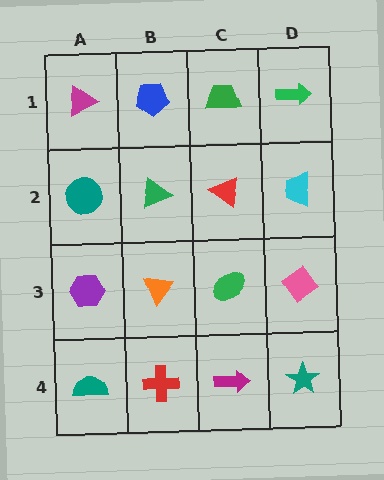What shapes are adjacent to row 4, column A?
A purple hexagon (row 3, column A), a red cross (row 4, column B).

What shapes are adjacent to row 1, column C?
A red triangle (row 2, column C), a blue pentagon (row 1, column B), a green arrow (row 1, column D).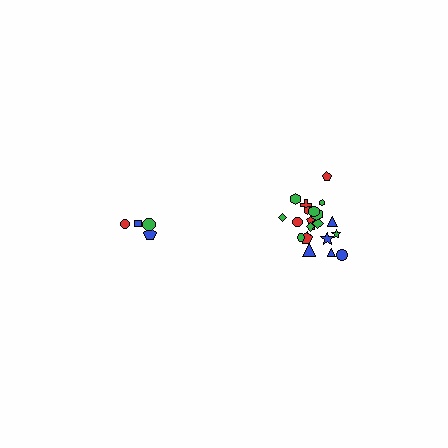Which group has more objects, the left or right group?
The right group.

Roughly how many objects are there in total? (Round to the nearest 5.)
Roughly 25 objects in total.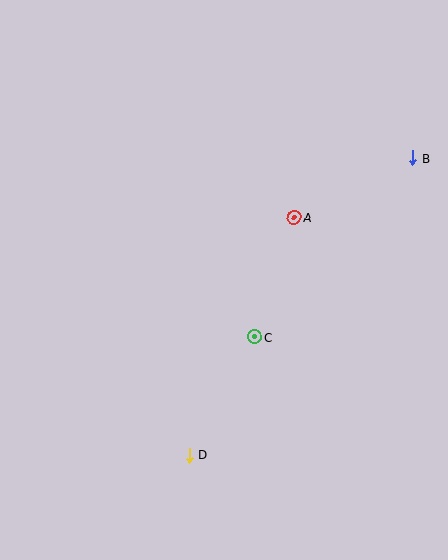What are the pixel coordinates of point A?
Point A is at (294, 217).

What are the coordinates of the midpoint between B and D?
The midpoint between B and D is at (301, 306).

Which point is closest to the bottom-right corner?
Point D is closest to the bottom-right corner.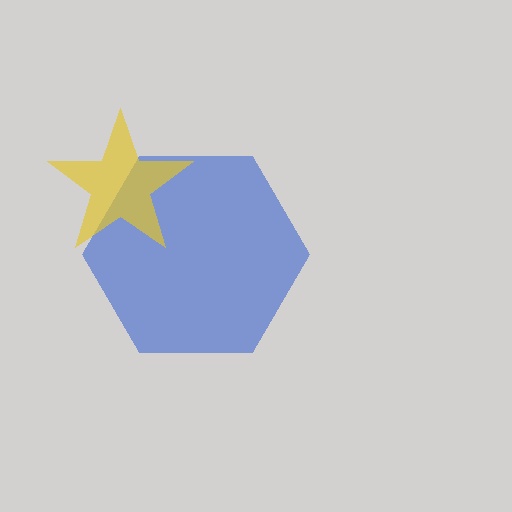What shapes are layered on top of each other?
The layered shapes are: a blue hexagon, a yellow star.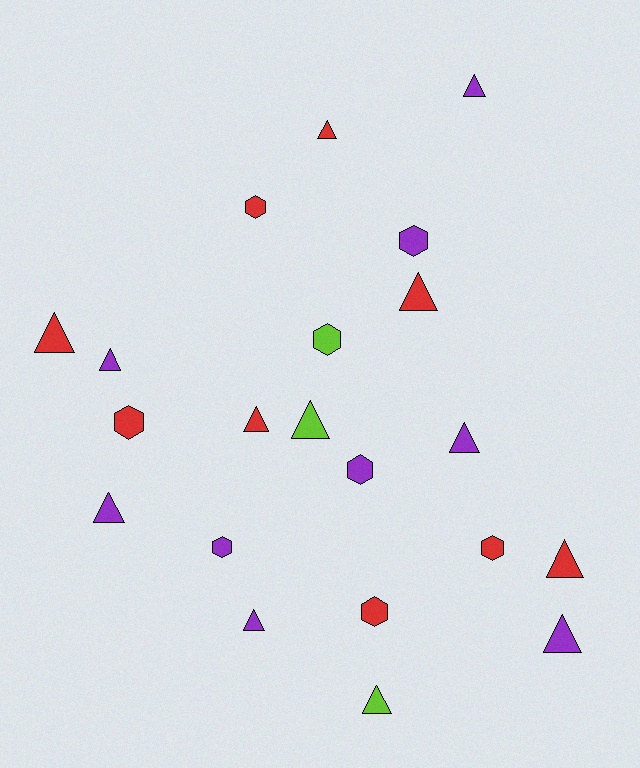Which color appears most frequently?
Red, with 9 objects.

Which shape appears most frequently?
Triangle, with 13 objects.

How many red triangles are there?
There are 5 red triangles.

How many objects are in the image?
There are 21 objects.